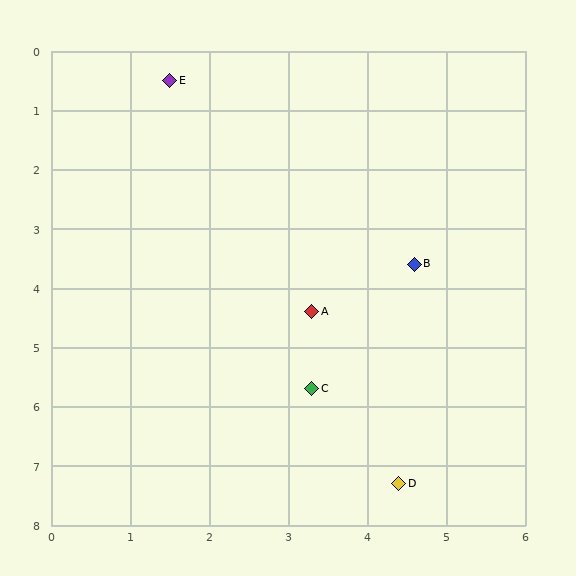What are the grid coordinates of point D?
Point D is at approximately (4.4, 7.3).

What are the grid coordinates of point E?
Point E is at approximately (1.5, 0.5).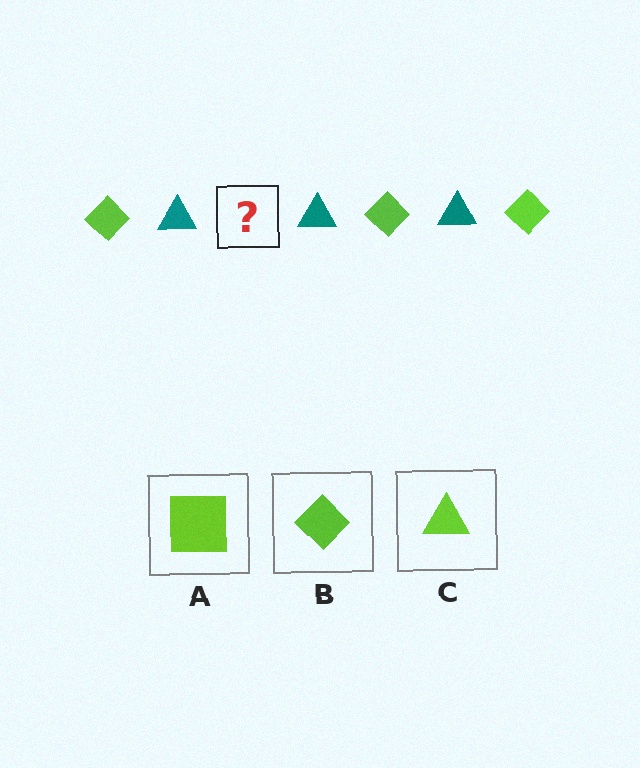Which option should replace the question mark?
Option B.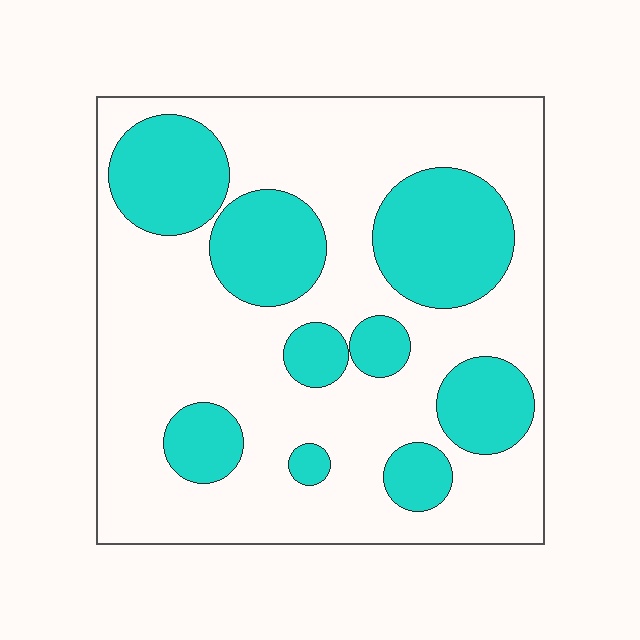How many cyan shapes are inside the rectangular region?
9.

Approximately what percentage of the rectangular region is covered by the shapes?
Approximately 30%.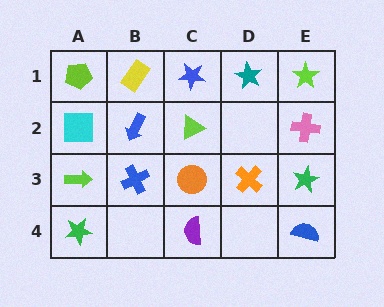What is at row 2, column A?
A cyan square.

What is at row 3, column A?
A lime arrow.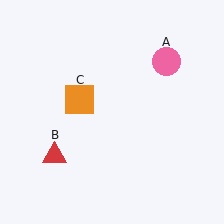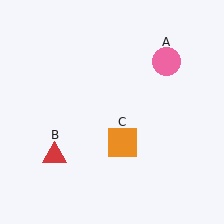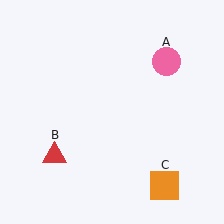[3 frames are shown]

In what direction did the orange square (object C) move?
The orange square (object C) moved down and to the right.